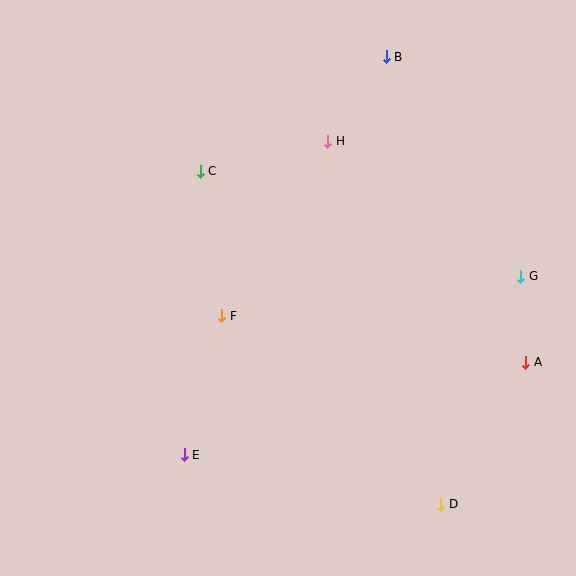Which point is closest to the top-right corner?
Point B is closest to the top-right corner.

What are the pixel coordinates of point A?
Point A is at (526, 362).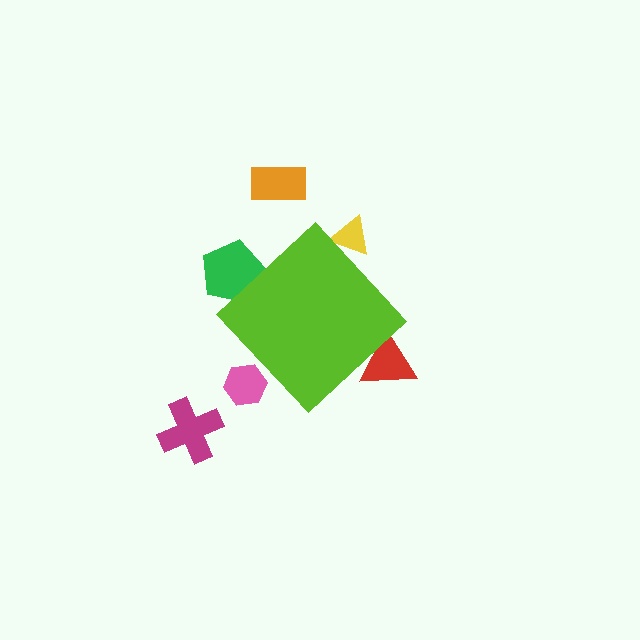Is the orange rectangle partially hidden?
No, the orange rectangle is fully visible.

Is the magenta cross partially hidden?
No, the magenta cross is fully visible.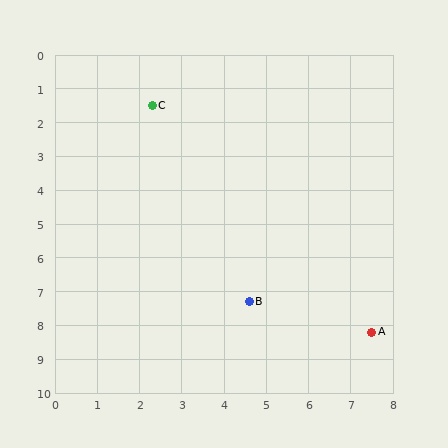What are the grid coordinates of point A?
Point A is at approximately (7.5, 8.2).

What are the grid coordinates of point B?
Point B is at approximately (4.6, 7.3).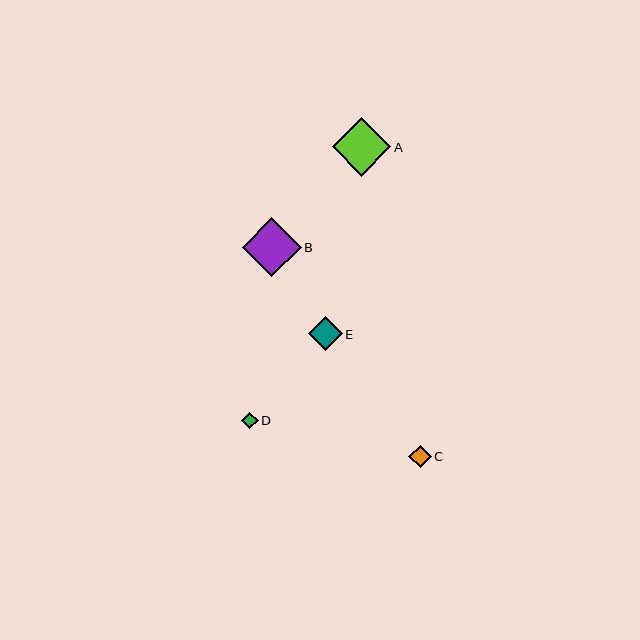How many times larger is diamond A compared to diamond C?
Diamond A is approximately 2.6 times the size of diamond C.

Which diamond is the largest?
Diamond B is the largest with a size of approximately 59 pixels.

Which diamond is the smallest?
Diamond D is the smallest with a size of approximately 16 pixels.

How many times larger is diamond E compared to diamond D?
Diamond E is approximately 2.1 times the size of diamond D.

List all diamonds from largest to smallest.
From largest to smallest: B, A, E, C, D.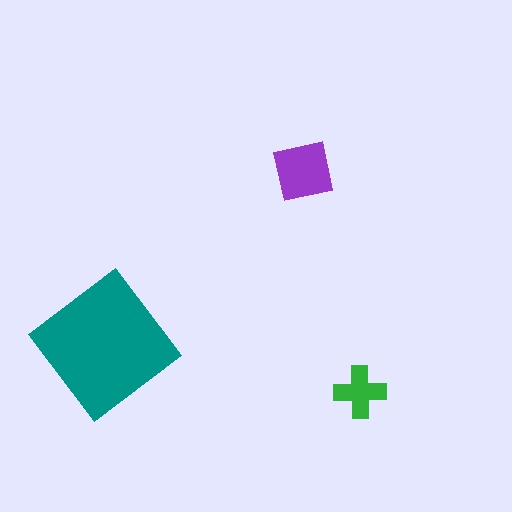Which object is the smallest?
The green cross.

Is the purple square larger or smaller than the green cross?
Larger.